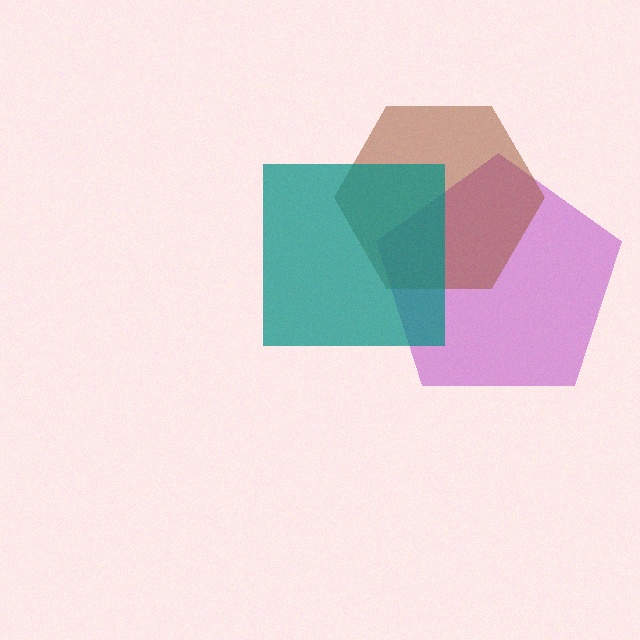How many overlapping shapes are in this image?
There are 3 overlapping shapes in the image.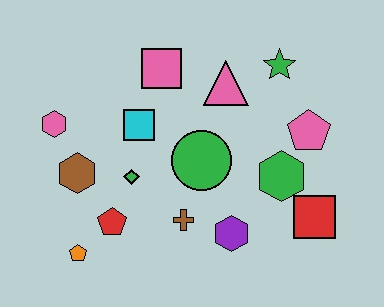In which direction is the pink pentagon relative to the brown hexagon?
The pink pentagon is to the right of the brown hexagon.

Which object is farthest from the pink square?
The red square is farthest from the pink square.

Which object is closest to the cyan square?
The green diamond is closest to the cyan square.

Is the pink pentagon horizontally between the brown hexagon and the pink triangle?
No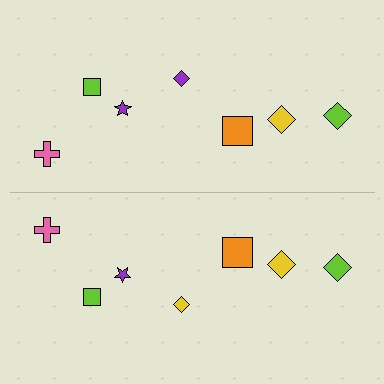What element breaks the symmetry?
The yellow diamond on the bottom side breaks the symmetry — its mirror counterpart is purple.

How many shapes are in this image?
There are 14 shapes in this image.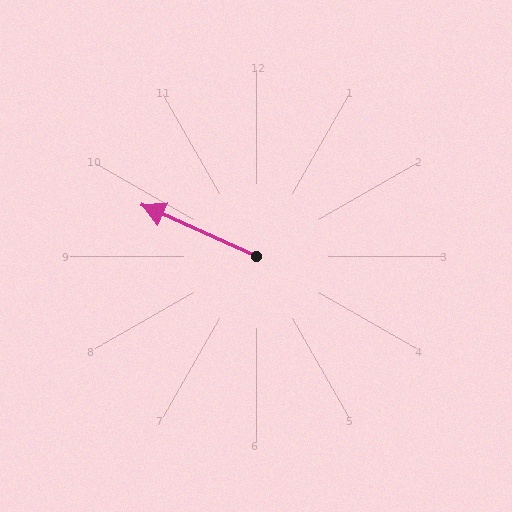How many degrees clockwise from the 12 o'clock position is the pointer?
Approximately 294 degrees.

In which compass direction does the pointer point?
Northwest.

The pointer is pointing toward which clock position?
Roughly 10 o'clock.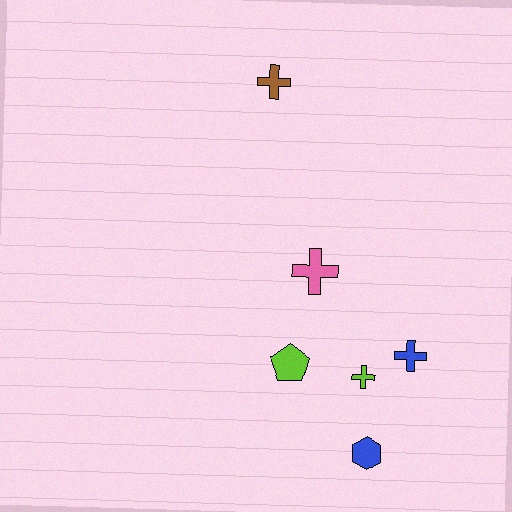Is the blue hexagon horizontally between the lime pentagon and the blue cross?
Yes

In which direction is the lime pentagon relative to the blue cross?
The lime pentagon is to the left of the blue cross.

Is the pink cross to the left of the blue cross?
Yes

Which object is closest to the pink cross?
The lime pentagon is closest to the pink cross.